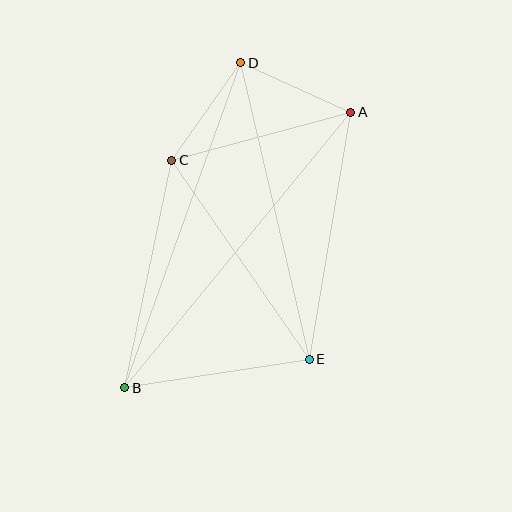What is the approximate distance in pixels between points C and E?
The distance between C and E is approximately 242 pixels.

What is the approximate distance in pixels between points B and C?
The distance between B and C is approximately 232 pixels.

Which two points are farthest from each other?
Points A and B are farthest from each other.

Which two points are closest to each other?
Points C and D are closest to each other.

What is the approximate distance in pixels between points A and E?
The distance between A and E is approximately 251 pixels.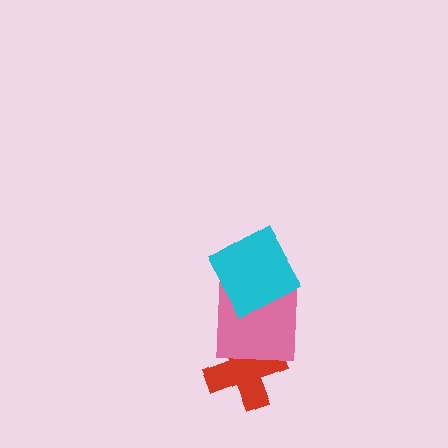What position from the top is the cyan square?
The cyan square is 1st from the top.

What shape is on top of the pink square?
The cyan square is on top of the pink square.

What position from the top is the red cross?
The red cross is 3rd from the top.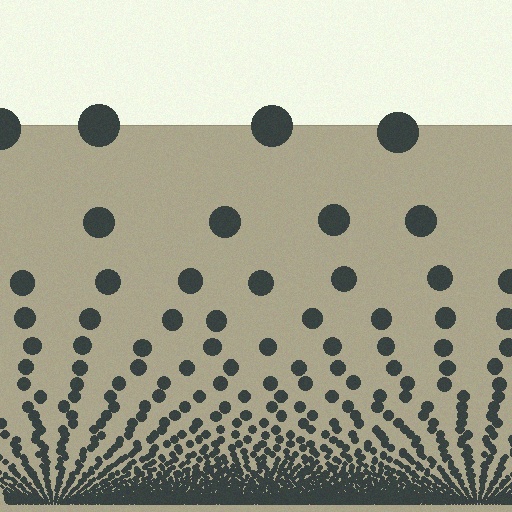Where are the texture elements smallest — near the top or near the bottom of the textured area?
Near the bottom.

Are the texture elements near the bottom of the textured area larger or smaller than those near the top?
Smaller. The gradient is inverted — elements near the bottom are smaller and denser.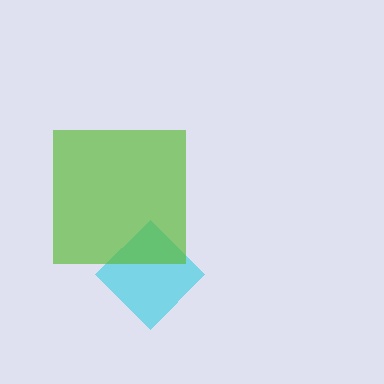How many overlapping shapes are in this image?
There are 2 overlapping shapes in the image.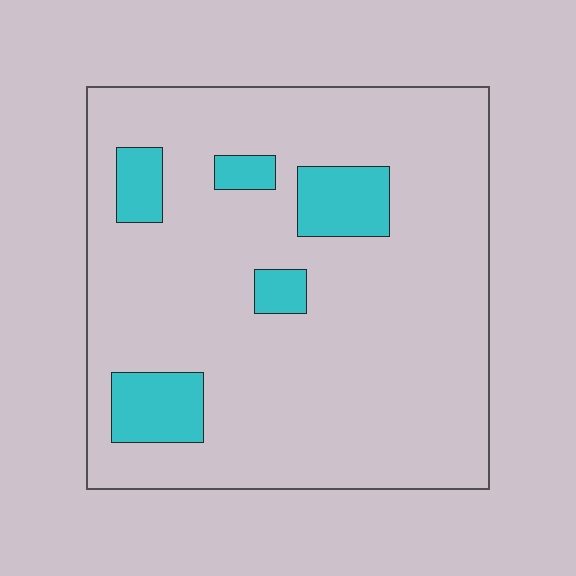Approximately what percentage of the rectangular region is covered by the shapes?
Approximately 15%.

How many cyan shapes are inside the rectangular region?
5.